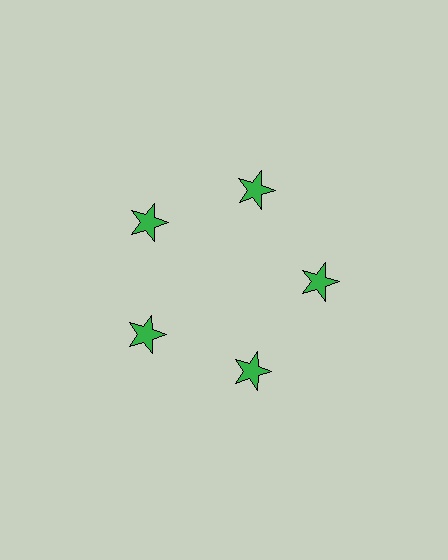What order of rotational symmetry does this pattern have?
This pattern has 5-fold rotational symmetry.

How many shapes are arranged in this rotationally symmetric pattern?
There are 5 shapes, arranged in 5 groups of 1.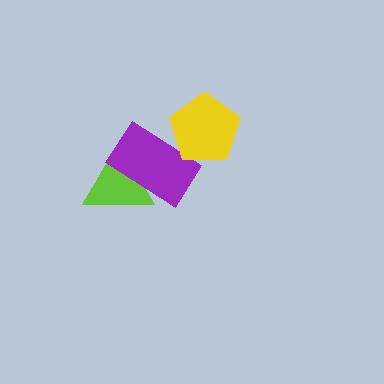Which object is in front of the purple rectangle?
The yellow pentagon is in front of the purple rectangle.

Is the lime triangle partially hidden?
Yes, it is partially covered by another shape.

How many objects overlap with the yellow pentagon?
1 object overlaps with the yellow pentagon.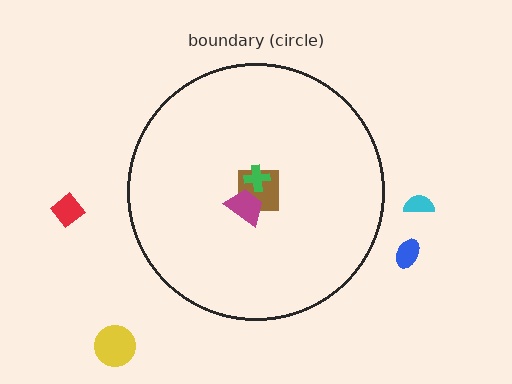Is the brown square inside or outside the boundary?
Inside.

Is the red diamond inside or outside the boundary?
Outside.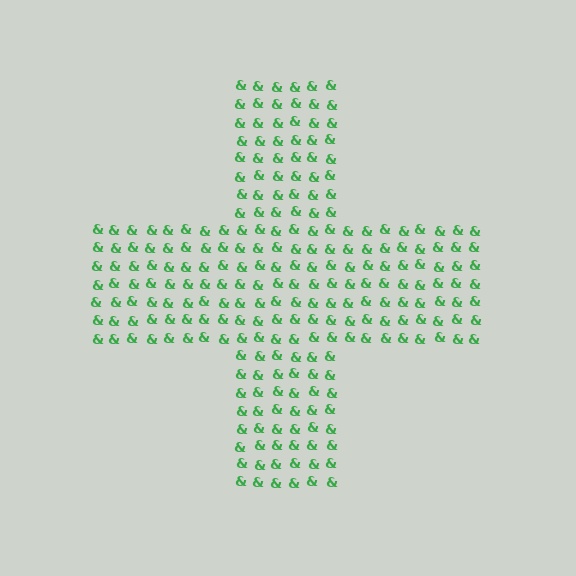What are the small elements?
The small elements are ampersands.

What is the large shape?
The large shape is a cross.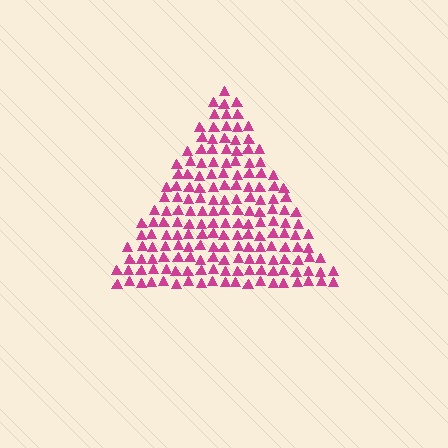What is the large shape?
The large shape is a triangle.